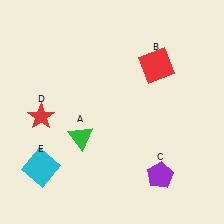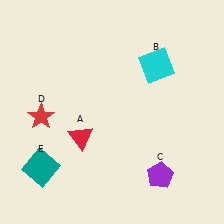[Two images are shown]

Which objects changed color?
A changed from green to red. B changed from red to cyan. E changed from cyan to teal.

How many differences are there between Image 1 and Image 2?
There are 3 differences between the two images.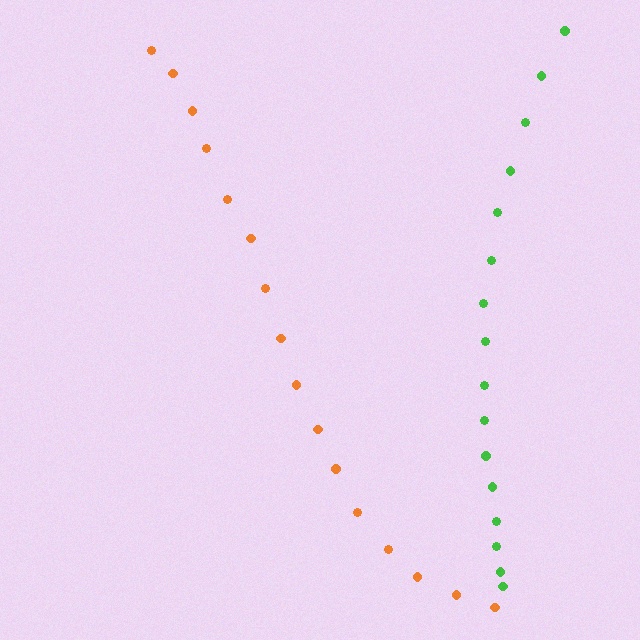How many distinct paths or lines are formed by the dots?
There are 2 distinct paths.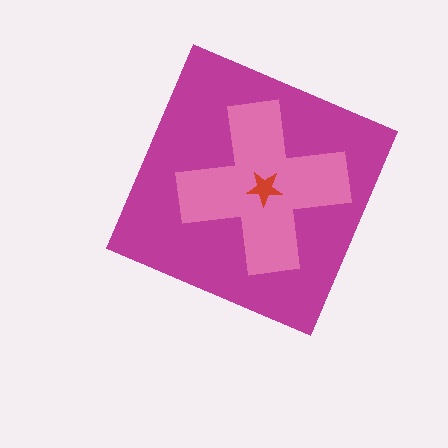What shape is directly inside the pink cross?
The red star.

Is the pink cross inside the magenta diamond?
Yes.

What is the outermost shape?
The magenta diamond.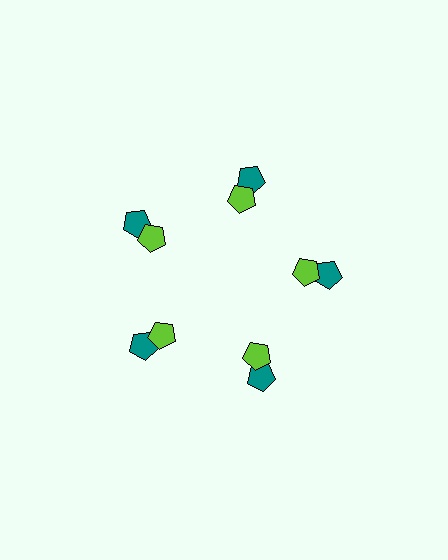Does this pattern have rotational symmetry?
Yes, this pattern has 5-fold rotational symmetry. It looks the same after rotating 72 degrees around the center.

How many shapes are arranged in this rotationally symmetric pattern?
There are 10 shapes, arranged in 5 groups of 2.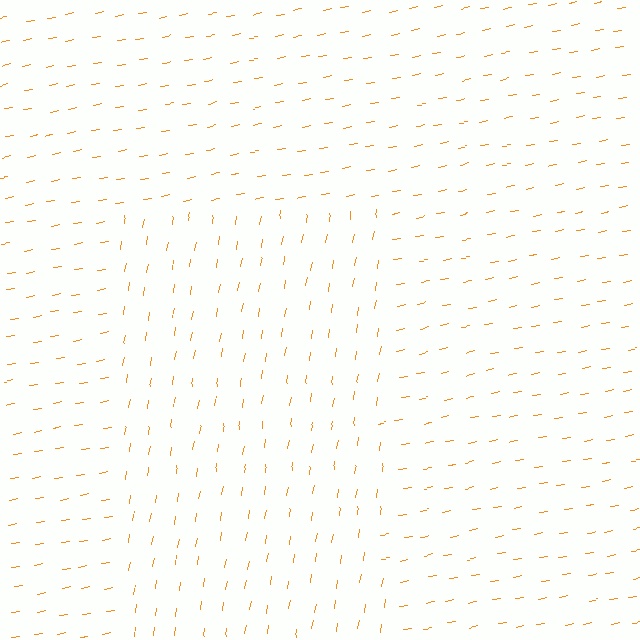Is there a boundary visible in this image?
Yes, there is a texture boundary formed by a change in line orientation.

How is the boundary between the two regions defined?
The boundary is defined purely by a change in line orientation (approximately 70 degrees difference). All lines are the same color and thickness.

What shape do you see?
I see a rectangle.